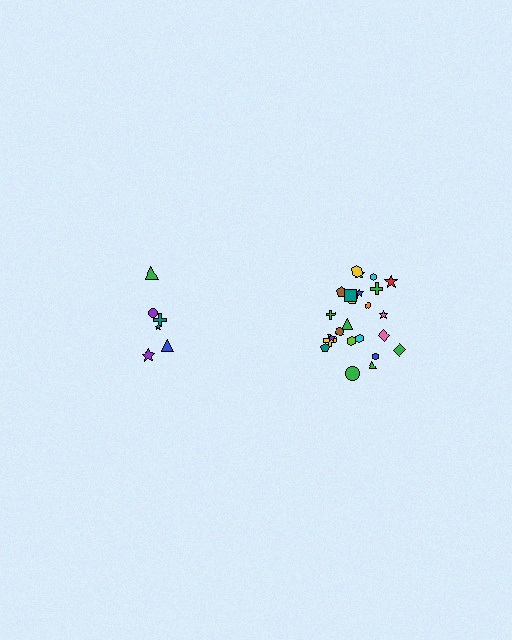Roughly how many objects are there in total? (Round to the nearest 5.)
Roughly 30 objects in total.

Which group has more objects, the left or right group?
The right group.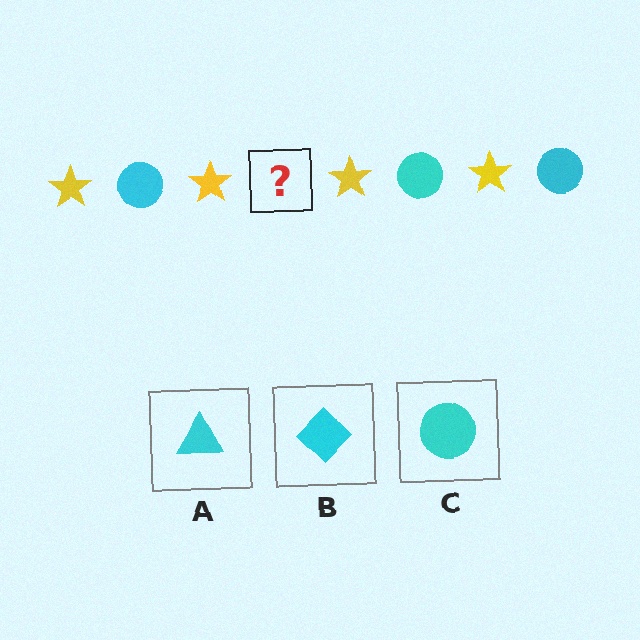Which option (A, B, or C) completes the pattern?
C.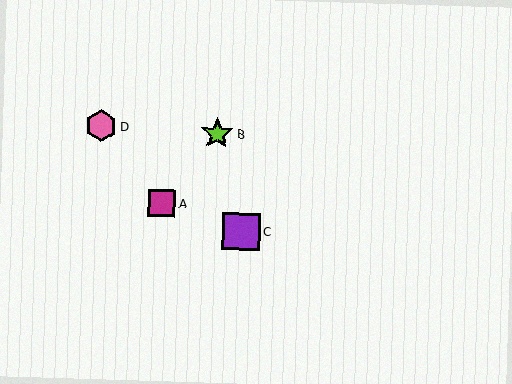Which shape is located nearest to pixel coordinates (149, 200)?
The magenta square (labeled A) at (162, 203) is nearest to that location.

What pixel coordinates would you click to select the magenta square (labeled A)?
Click at (162, 203) to select the magenta square A.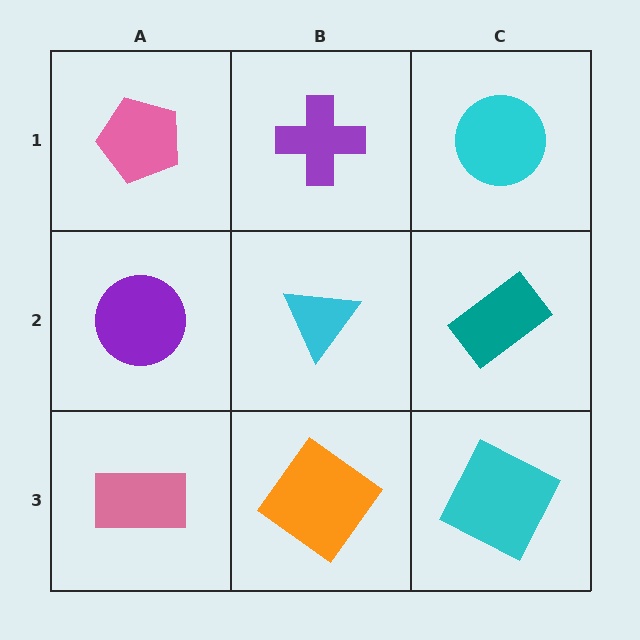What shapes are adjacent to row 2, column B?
A purple cross (row 1, column B), an orange diamond (row 3, column B), a purple circle (row 2, column A), a teal rectangle (row 2, column C).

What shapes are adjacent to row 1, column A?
A purple circle (row 2, column A), a purple cross (row 1, column B).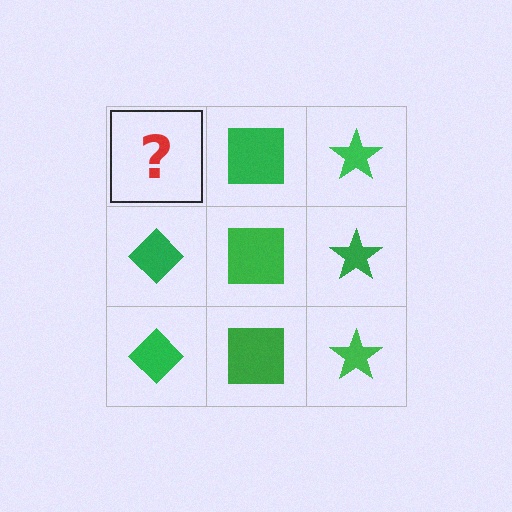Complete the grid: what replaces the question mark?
The question mark should be replaced with a green diamond.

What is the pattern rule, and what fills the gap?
The rule is that each column has a consistent shape. The gap should be filled with a green diamond.